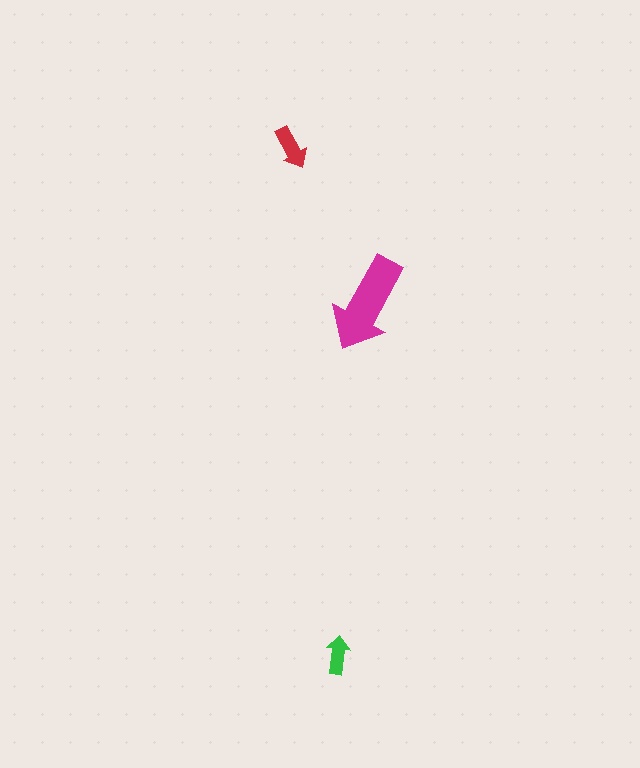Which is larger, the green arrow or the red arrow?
The red one.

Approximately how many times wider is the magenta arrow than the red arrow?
About 2.5 times wider.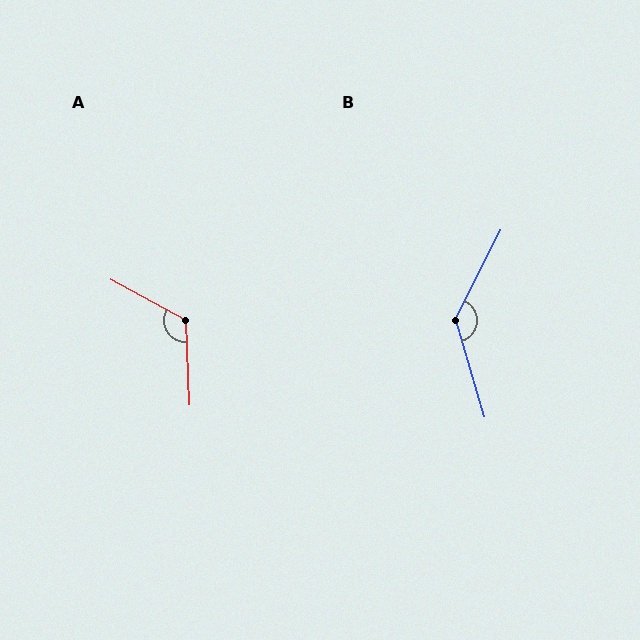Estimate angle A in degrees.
Approximately 121 degrees.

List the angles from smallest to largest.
A (121°), B (137°).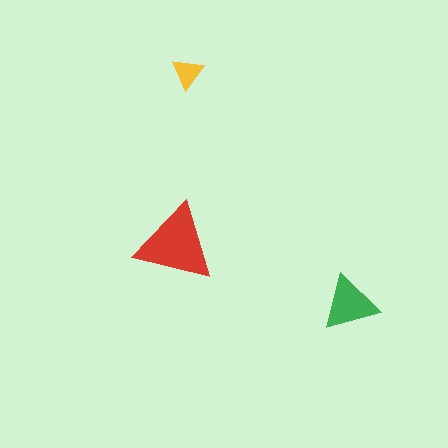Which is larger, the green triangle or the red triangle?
The red one.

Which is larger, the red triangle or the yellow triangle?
The red one.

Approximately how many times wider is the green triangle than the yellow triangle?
About 1.5 times wider.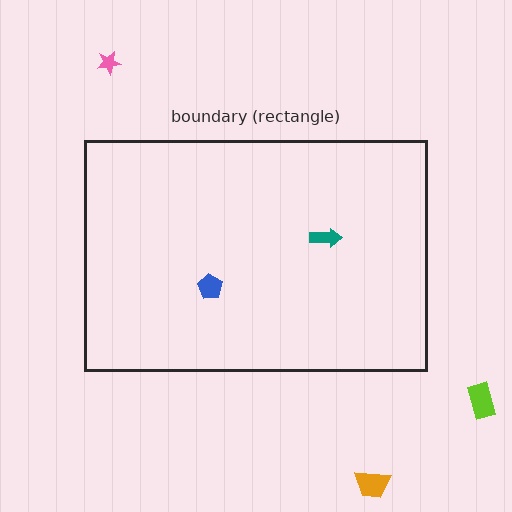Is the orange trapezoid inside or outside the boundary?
Outside.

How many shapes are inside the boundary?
2 inside, 3 outside.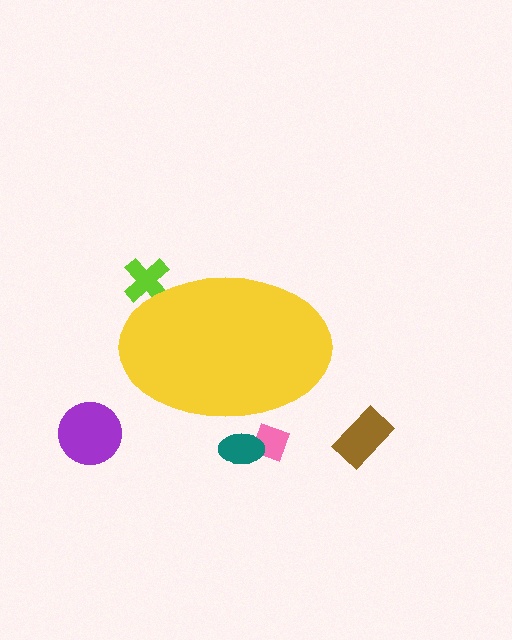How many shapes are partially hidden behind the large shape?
3 shapes are partially hidden.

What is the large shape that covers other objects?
A yellow ellipse.